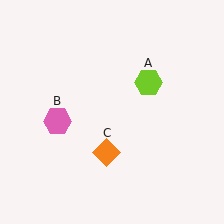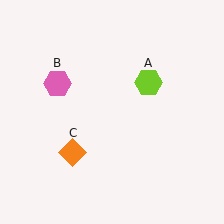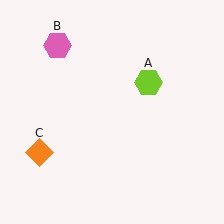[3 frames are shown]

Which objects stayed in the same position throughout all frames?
Lime hexagon (object A) remained stationary.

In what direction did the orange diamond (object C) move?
The orange diamond (object C) moved left.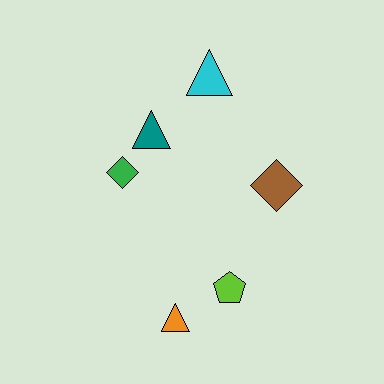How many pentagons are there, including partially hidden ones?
There is 1 pentagon.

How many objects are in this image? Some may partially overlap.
There are 6 objects.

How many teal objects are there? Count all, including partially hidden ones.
There is 1 teal object.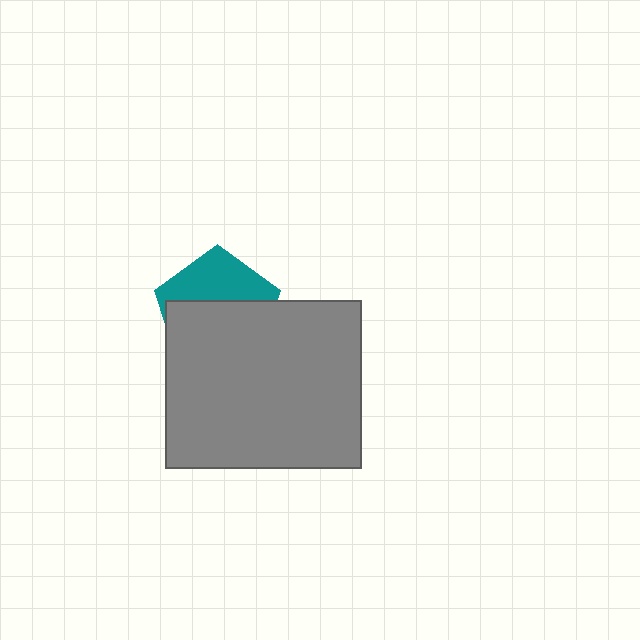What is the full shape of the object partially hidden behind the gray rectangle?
The partially hidden object is a teal pentagon.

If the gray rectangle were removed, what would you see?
You would see the complete teal pentagon.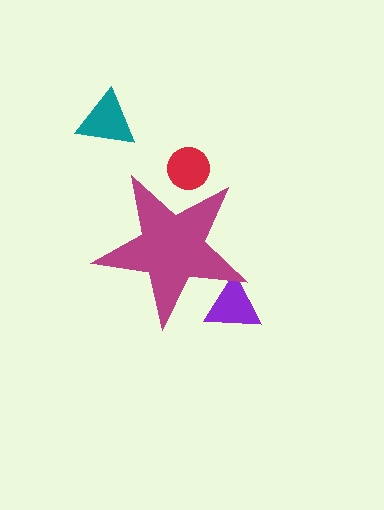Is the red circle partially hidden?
Yes, the red circle is partially hidden behind the magenta star.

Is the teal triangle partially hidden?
No, the teal triangle is fully visible.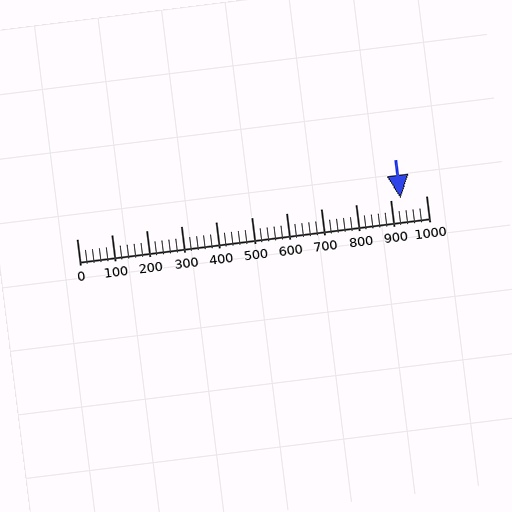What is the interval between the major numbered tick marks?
The major tick marks are spaced 100 units apart.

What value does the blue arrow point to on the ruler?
The blue arrow points to approximately 927.